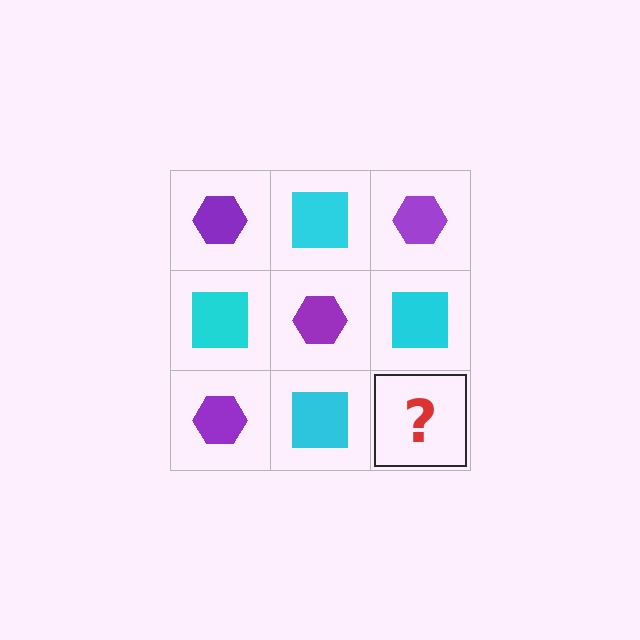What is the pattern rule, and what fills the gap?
The rule is that it alternates purple hexagon and cyan square in a checkerboard pattern. The gap should be filled with a purple hexagon.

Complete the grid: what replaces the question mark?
The question mark should be replaced with a purple hexagon.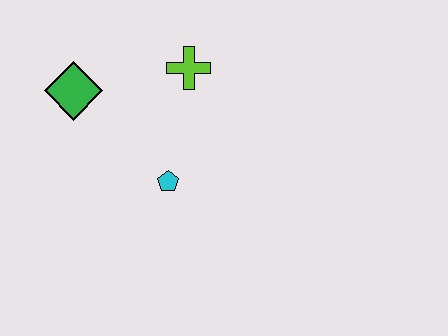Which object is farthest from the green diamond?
The cyan pentagon is farthest from the green diamond.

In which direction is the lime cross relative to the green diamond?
The lime cross is to the right of the green diamond.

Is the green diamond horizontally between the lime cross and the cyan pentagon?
No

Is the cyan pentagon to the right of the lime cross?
No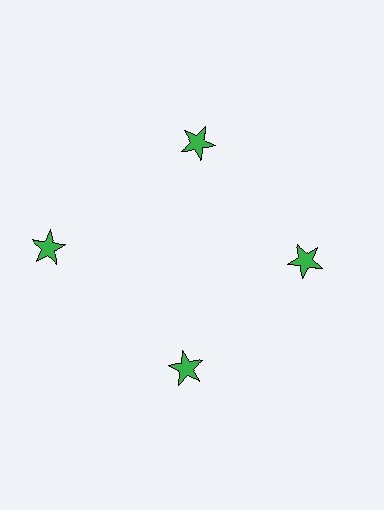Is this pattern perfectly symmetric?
No. The 4 green stars are arranged in a ring, but one element near the 9 o'clock position is pushed outward from the center, breaking the 4-fold rotational symmetry.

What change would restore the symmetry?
The symmetry would be restored by moving it inward, back onto the ring so that all 4 stars sit at equal angles and equal distance from the center.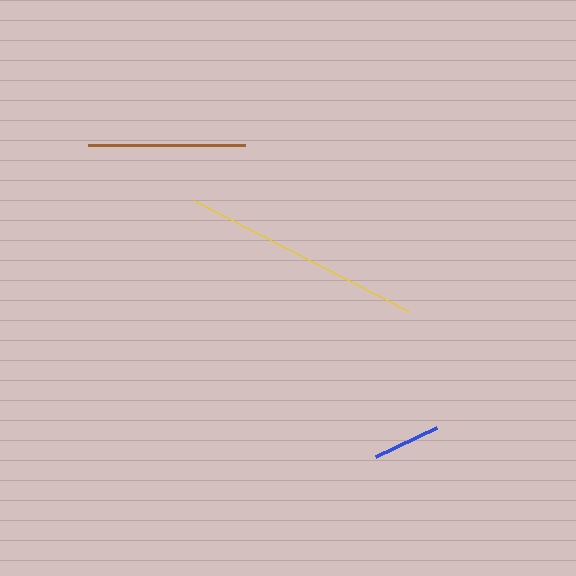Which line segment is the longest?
The yellow line is the longest at approximately 241 pixels.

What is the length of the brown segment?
The brown segment is approximately 157 pixels long.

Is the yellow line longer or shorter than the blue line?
The yellow line is longer than the blue line.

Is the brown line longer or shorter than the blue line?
The brown line is longer than the blue line.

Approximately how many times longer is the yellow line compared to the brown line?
The yellow line is approximately 1.5 times the length of the brown line.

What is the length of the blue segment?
The blue segment is approximately 68 pixels long.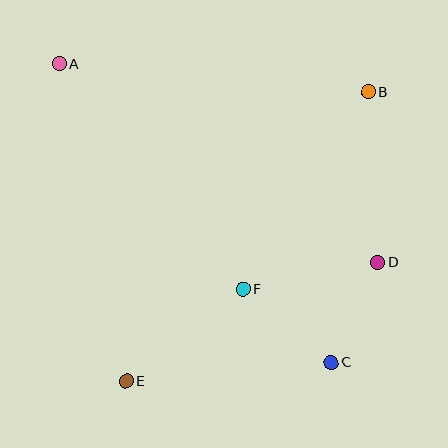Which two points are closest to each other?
Points C and D are closest to each other.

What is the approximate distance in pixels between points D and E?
The distance between D and E is approximately 278 pixels.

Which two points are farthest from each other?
Points A and C are farthest from each other.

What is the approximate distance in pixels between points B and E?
The distance between B and E is approximately 377 pixels.